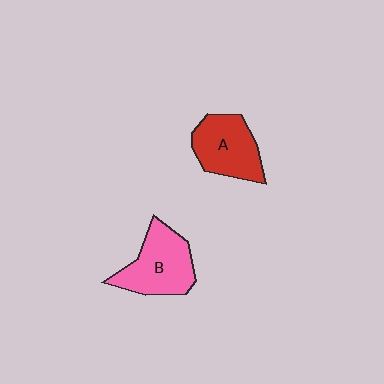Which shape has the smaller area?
Shape A (red).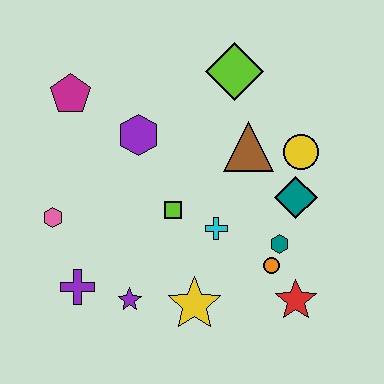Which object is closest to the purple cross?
The purple star is closest to the purple cross.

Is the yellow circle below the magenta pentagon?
Yes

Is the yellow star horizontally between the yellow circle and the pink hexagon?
Yes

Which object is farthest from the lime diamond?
The purple cross is farthest from the lime diamond.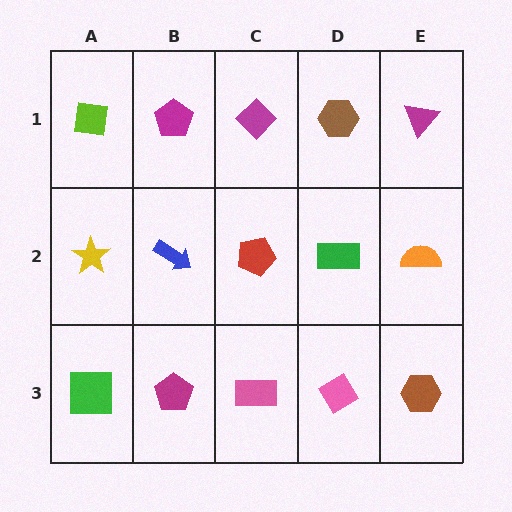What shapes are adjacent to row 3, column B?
A blue arrow (row 2, column B), a green square (row 3, column A), a pink rectangle (row 3, column C).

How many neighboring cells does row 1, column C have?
3.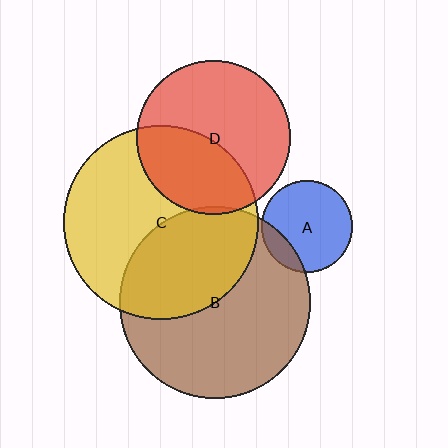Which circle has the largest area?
Circle C (yellow).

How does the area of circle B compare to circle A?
Approximately 4.3 times.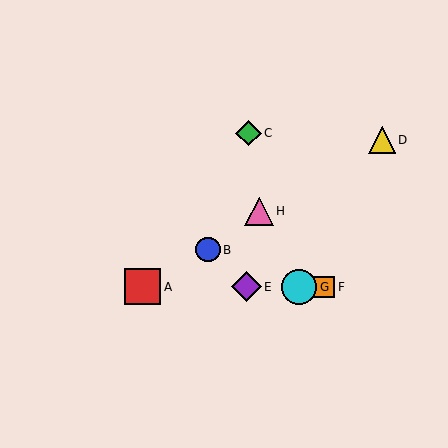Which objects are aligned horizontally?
Objects A, E, F, G are aligned horizontally.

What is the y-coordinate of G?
Object G is at y≈287.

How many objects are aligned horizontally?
4 objects (A, E, F, G) are aligned horizontally.